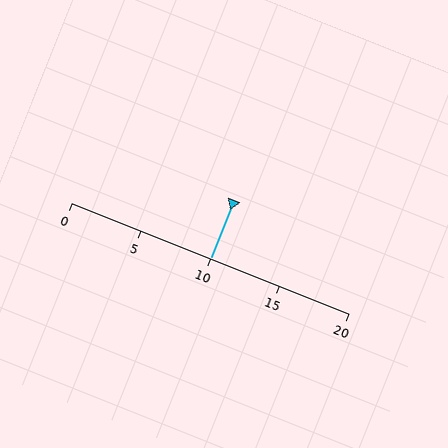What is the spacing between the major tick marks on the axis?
The major ticks are spaced 5 apart.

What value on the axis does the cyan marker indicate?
The marker indicates approximately 10.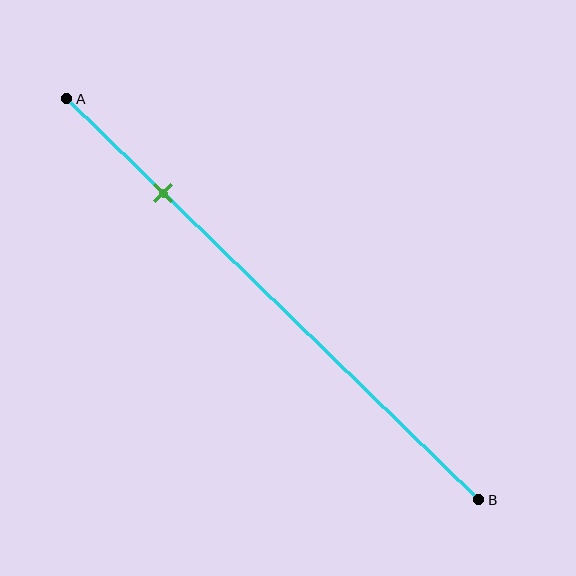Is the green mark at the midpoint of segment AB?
No, the mark is at about 25% from A, not at the 50% midpoint.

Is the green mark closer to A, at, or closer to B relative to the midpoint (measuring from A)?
The green mark is closer to point A than the midpoint of segment AB.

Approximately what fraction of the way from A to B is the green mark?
The green mark is approximately 25% of the way from A to B.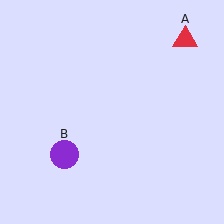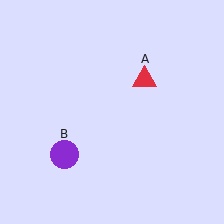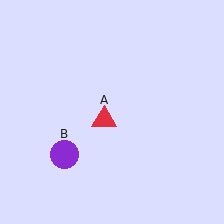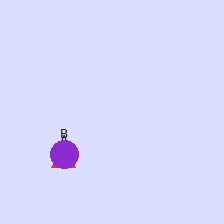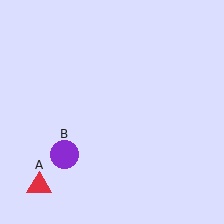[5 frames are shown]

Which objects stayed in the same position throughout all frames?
Purple circle (object B) remained stationary.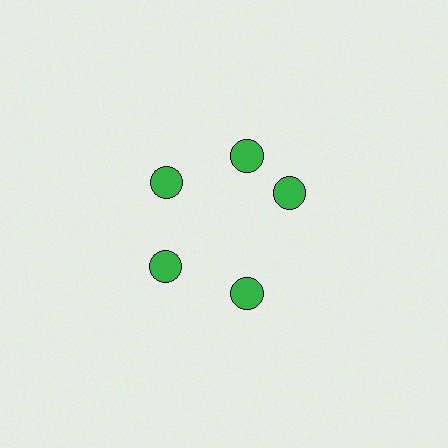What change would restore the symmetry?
The symmetry would be restored by rotating it back into even spacing with its neighbors so that all 5 circles sit at equal angles and equal distance from the center.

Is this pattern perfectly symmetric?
No. The 5 green circles are arranged in a ring, but one element near the 3 o'clock position is rotated out of alignment along the ring, breaking the 5-fold rotational symmetry.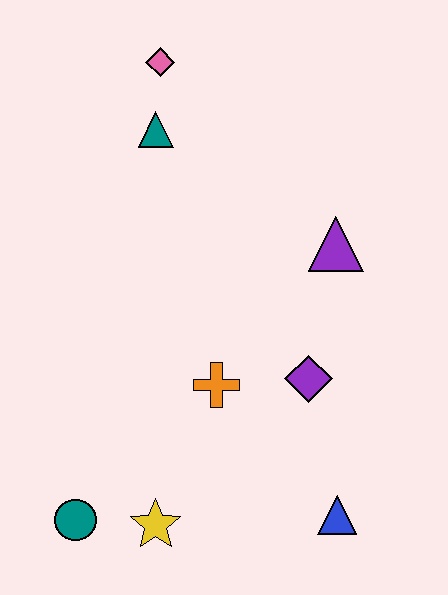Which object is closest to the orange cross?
The purple diamond is closest to the orange cross.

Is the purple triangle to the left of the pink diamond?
No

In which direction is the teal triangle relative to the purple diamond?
The teal triangle is above the purple diamond.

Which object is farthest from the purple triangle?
The teal circle is farthest from the purple triangle.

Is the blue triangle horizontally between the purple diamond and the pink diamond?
No